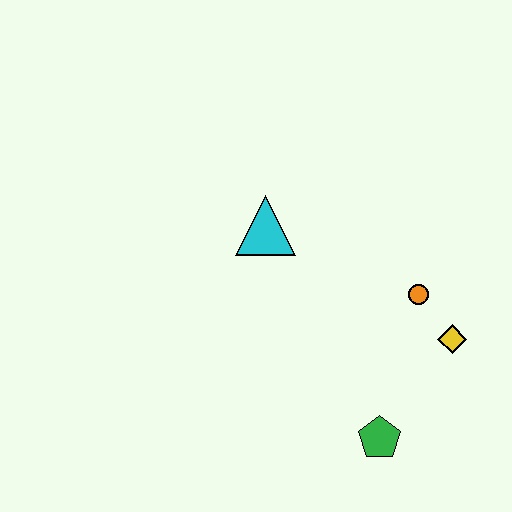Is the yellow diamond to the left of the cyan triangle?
No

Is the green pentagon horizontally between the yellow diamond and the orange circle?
No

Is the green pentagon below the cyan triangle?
Yes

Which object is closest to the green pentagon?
The yellow diamond is closest to the green pentagon.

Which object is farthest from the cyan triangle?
The green pentagon is farthest from the cyan triangle.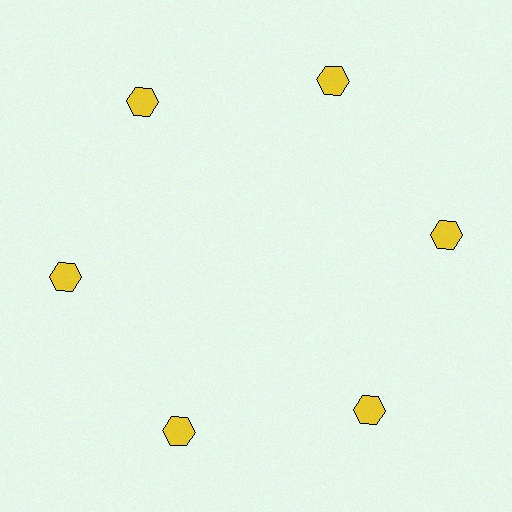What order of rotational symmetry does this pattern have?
This pattern has 6-fold rotational symmetry.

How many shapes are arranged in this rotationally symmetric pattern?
There are 6 shapes, arranged in 6 groups of 1.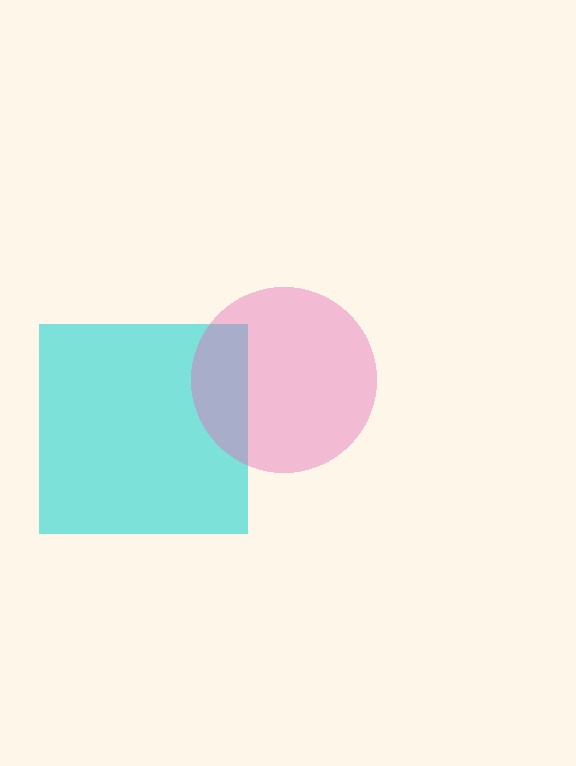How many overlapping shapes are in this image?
There are 2 overlapping shapes in the image.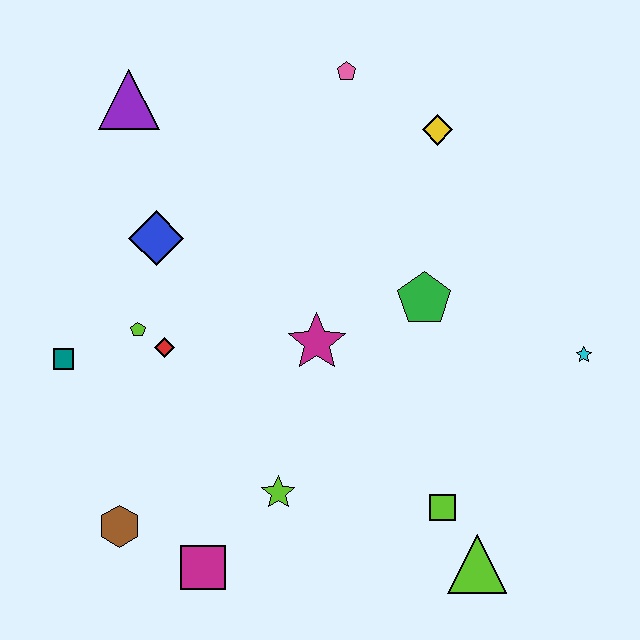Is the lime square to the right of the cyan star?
No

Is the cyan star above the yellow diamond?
No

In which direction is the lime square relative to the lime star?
The lime square is to the right of the lime star.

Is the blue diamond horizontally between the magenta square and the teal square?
Yes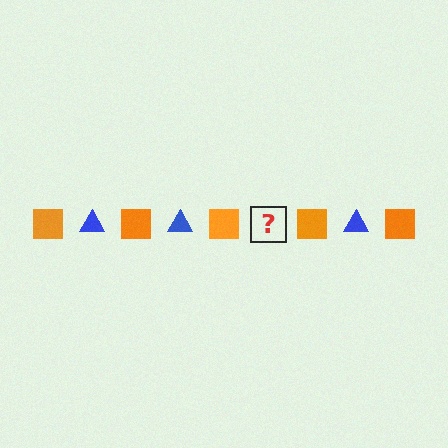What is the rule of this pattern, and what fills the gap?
The rule is that the pattern alternates between orange square and blue triangle. The gap should be filled with a blue triangle.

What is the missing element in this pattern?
The missing element is a blue triangle.